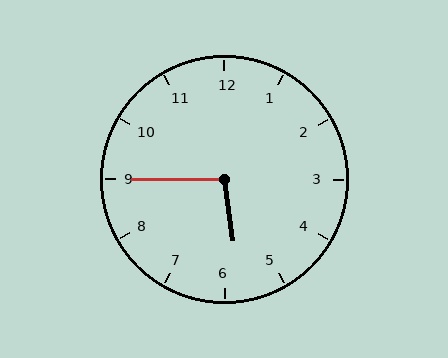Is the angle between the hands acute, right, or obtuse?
It is obtuse.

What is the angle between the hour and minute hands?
Approximately 98 degrees.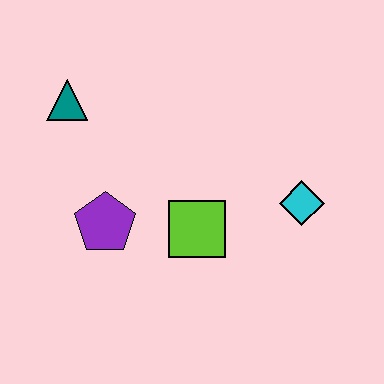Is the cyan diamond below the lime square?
No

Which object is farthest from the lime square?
The teal triangle is farthest from the lime square.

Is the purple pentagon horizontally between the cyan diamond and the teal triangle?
Yes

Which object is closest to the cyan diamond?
The lime square is closest to the cyan diamond.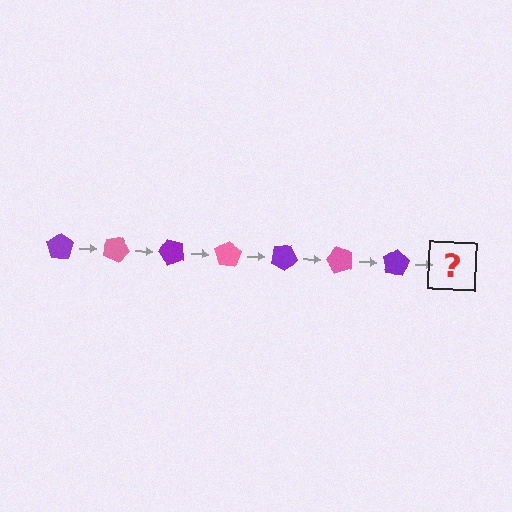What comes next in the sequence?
The next element should be a pink pentagon, rotated 175 degrees from the start.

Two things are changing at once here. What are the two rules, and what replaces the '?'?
The two rules are that it rotates 25 degrees each step and the color cycles through purple and pink. The '?' should be a pink pentagon, rotated 175 degrees from the start.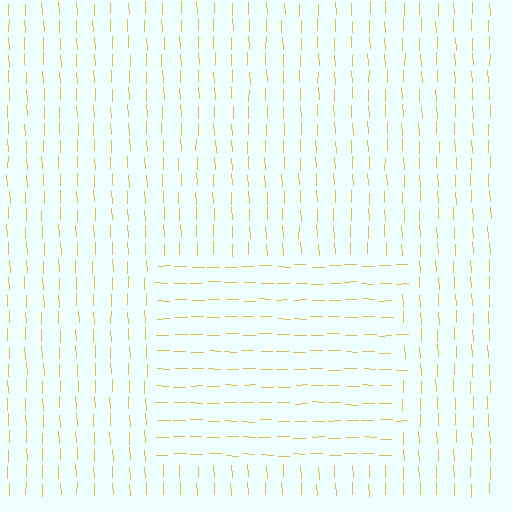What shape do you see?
I see a rectangle.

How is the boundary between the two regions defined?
The boundary is defined purely by a change in line orientation (approximately 88 degrees difference). All lines are the same color and thickness.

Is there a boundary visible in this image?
Yes, there is a texture boundary formed by a change in line orientation.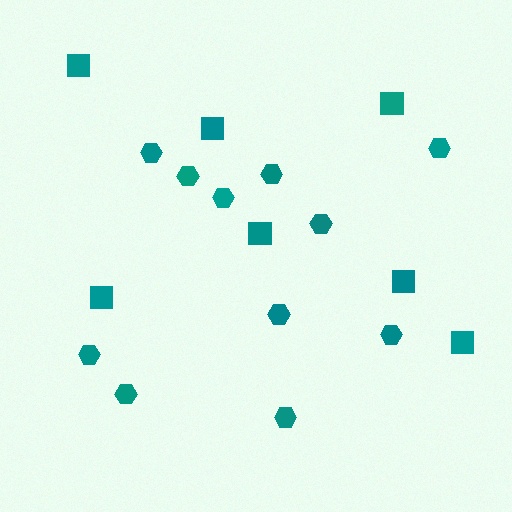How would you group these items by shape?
There are 2 groups: one group of hexagons (11) and one group of squares (7).